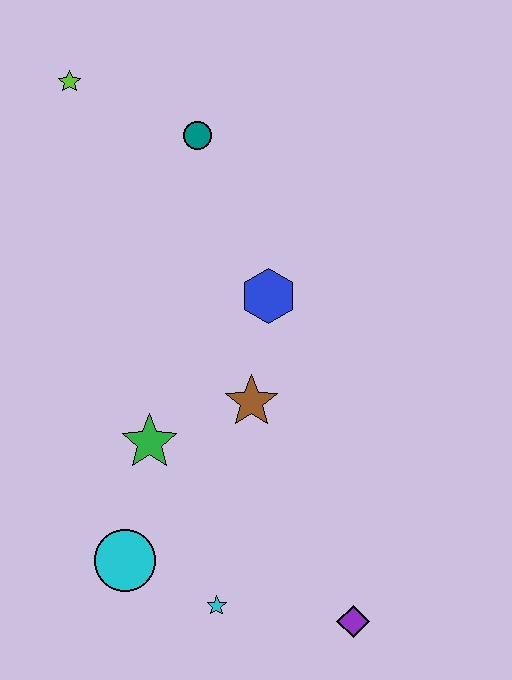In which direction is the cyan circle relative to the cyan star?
The cyan circle is to the left of the cyan star.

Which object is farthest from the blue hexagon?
The purple diamond is farthest from the blue hexagon.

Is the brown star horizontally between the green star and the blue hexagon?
Yes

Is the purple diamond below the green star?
Yes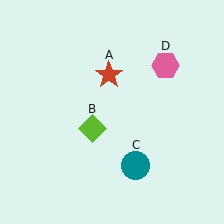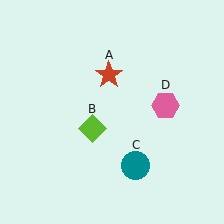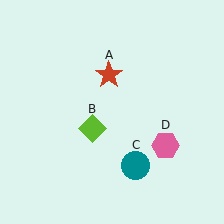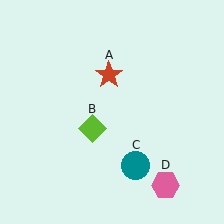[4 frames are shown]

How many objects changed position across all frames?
1 object changed position: pink hexagon (object D).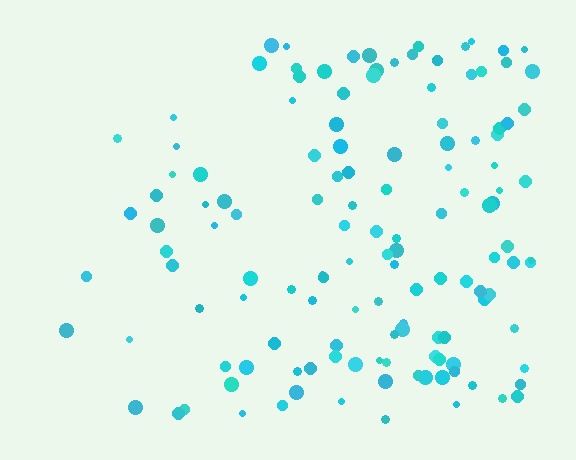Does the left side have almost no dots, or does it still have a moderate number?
Still a moderate number, just noticeably fewer than the right.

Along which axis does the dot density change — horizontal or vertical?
Horizontal.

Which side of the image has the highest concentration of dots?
The right.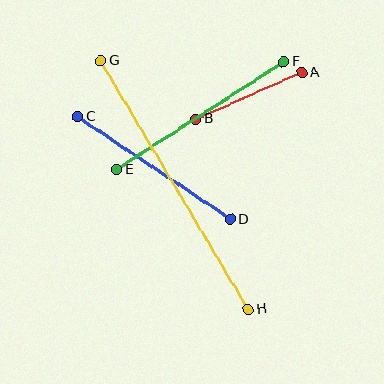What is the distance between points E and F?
The distance is approximately 198 pixels.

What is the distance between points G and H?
The distance is approximately 289 pixels.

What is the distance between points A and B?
The distance is approximately 116 pixels.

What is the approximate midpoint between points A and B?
The midpoint is at approximately (249, 96) pixels.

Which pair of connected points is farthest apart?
Points G and H are farthest apart.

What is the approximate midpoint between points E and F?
The midpoint is at approximately (200, 116) pixels.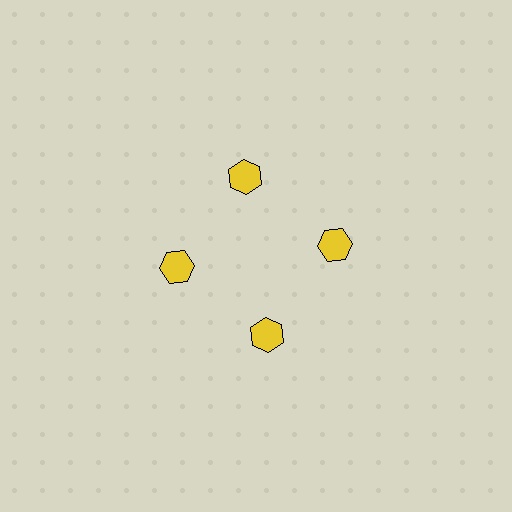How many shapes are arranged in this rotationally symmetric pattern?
There are 4 shapes, arranged in 4 groups of 1.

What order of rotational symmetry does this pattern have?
This pattern has 4-fold rotational symmetry.